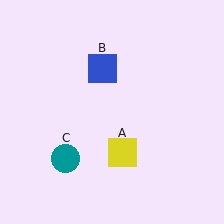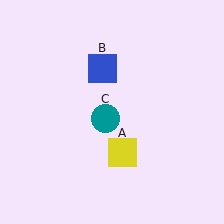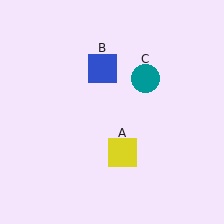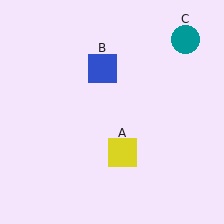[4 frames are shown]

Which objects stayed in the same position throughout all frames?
Yellow square (object A) and blue square (object B) remained stationary.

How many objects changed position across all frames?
1 object changed position: teal circle (object C).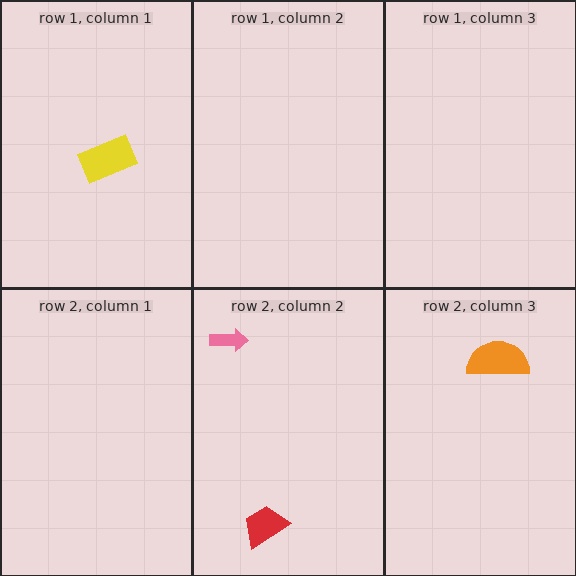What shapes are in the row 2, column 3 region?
The orange semicircle.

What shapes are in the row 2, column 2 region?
The red trapezoid, the pink arrow.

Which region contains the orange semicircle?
The row 2, column 3 region.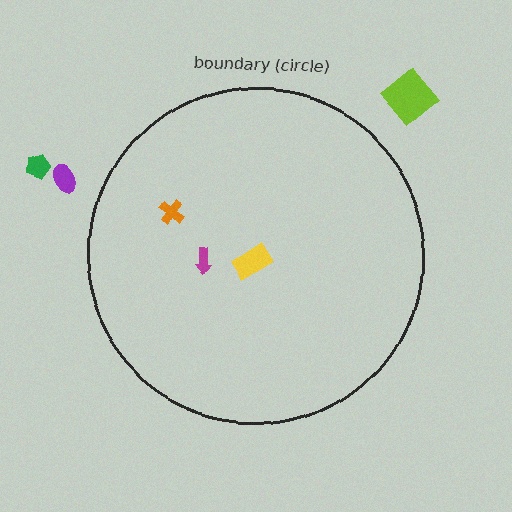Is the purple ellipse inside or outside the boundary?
Outside.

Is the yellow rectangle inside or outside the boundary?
Inside.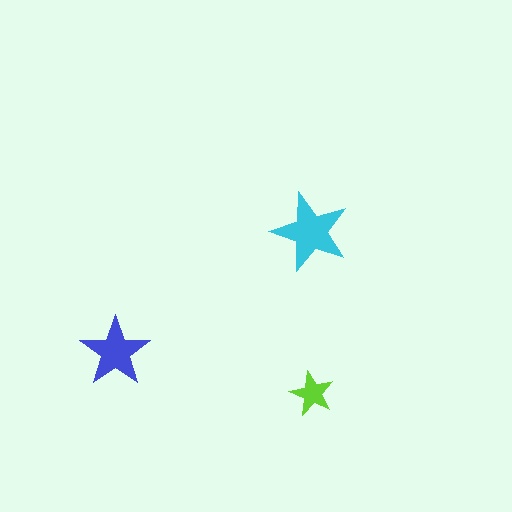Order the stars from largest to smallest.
the cyan one, the blue one, the lime one.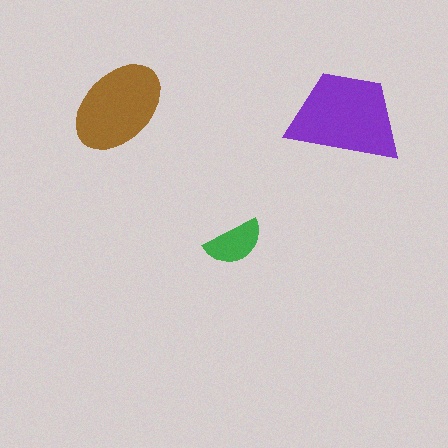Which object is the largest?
The purple trapezoid.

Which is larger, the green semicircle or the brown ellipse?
The brown ellipse.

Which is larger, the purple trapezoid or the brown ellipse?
The purple trapezoid.